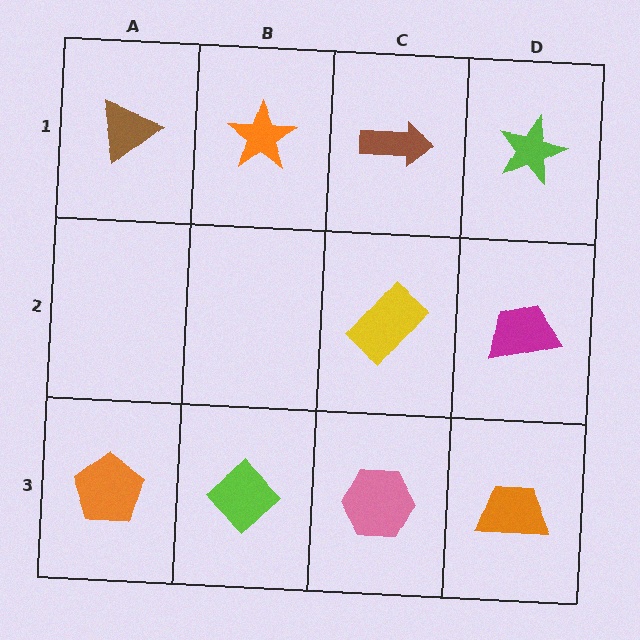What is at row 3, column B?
A lime diamond.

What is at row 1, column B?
An orange star.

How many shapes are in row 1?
4 shapes.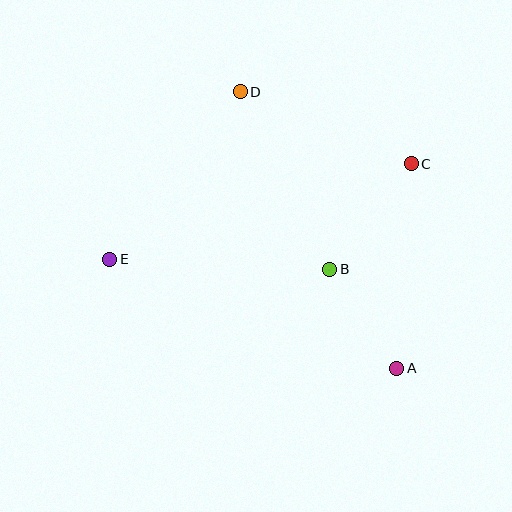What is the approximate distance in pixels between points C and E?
The distance between C and E is approximately 316 pixels.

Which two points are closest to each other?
Points A and B are closest to each other.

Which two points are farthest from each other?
Points A and D are farthest from each other.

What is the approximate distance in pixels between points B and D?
The distance between B and D is approximately 199 pixels.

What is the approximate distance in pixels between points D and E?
The distance between D and E is approximately 212 pixels.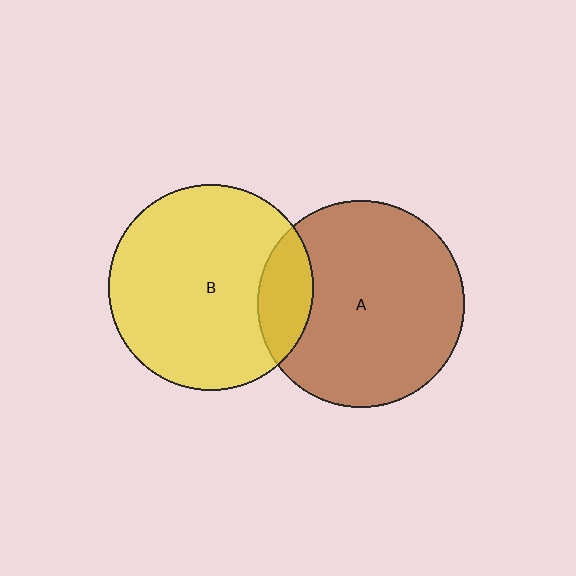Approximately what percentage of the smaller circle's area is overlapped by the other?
Approximately 15%.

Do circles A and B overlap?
Yes.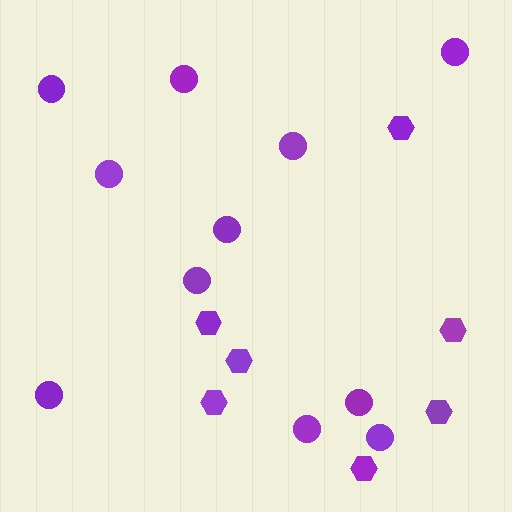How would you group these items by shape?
There are 2 groups: one group of circles (11) and one group of hexagons (7).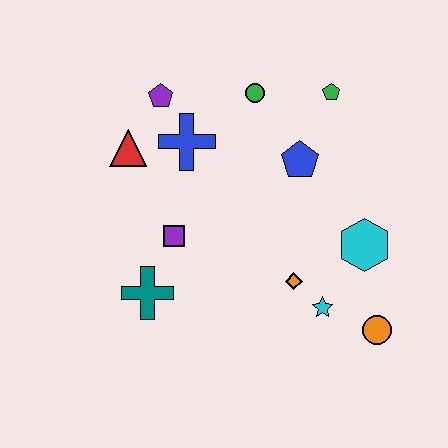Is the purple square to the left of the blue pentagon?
Yes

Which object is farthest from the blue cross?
The orange circle is farthest from the blue cross.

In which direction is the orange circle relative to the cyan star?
The orange circle is to the right of the cyan star.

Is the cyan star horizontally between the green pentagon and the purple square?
Yes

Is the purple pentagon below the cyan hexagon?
No